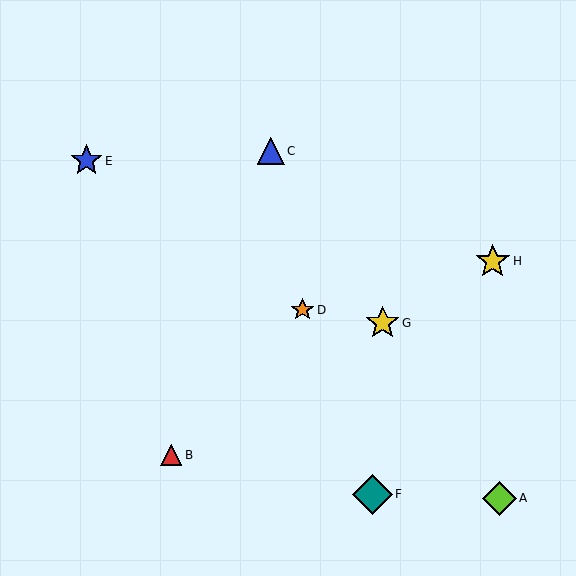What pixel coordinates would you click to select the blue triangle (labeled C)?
Click at (271, 151) to select the blue triangle C.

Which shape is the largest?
The teal diamond (labeled F) is the largest.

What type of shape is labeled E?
Shape E is a blue star.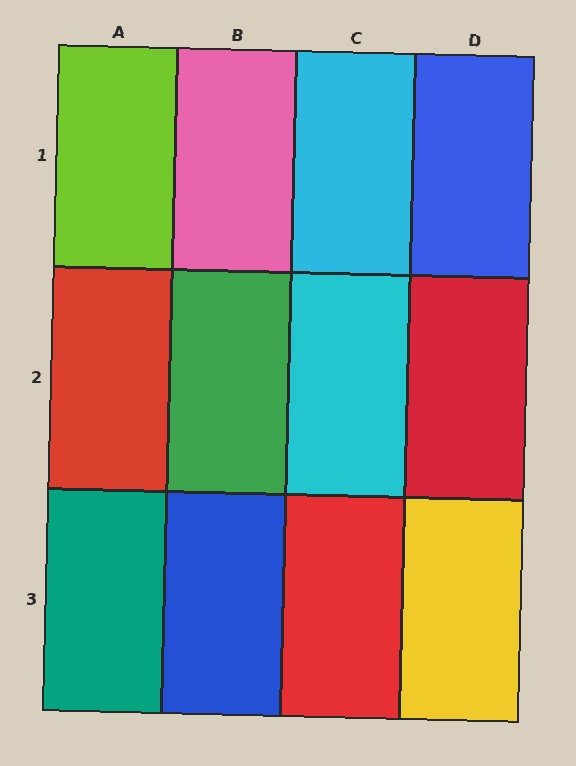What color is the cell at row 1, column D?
Blue.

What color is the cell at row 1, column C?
Cyan.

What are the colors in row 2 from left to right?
Red, green, cyan, red.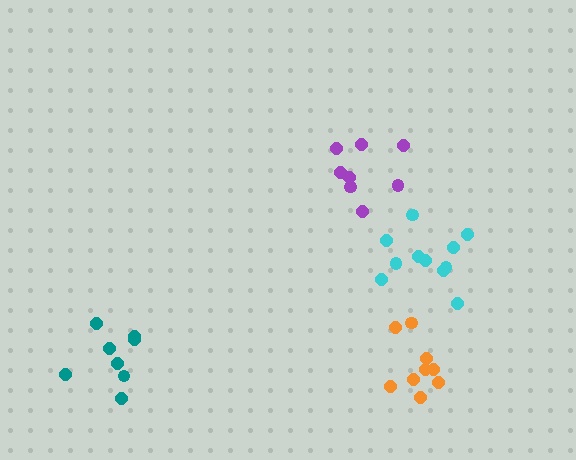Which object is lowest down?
The teal cluster is bottommost.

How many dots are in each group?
Group 1: 9 dots, Group 2: 8 dots, Group 3: 11 dots, Group 4: 8 dots (36 total).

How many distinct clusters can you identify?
There are 4 distinct clusters.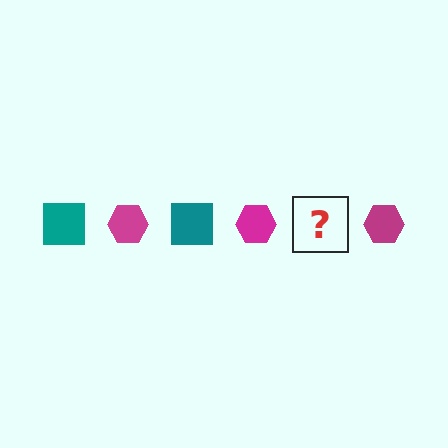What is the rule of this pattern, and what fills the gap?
The rule is that the pattern alternates between teal square and magenta hexagon. The gap should be filled with a teal square.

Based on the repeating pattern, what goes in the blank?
The blank should be a teal square.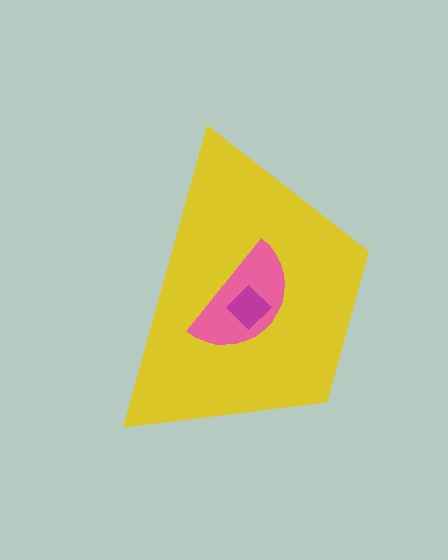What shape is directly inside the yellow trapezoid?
The pink semicircle.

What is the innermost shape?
The magenta diamond.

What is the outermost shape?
The yellow trapezoid.